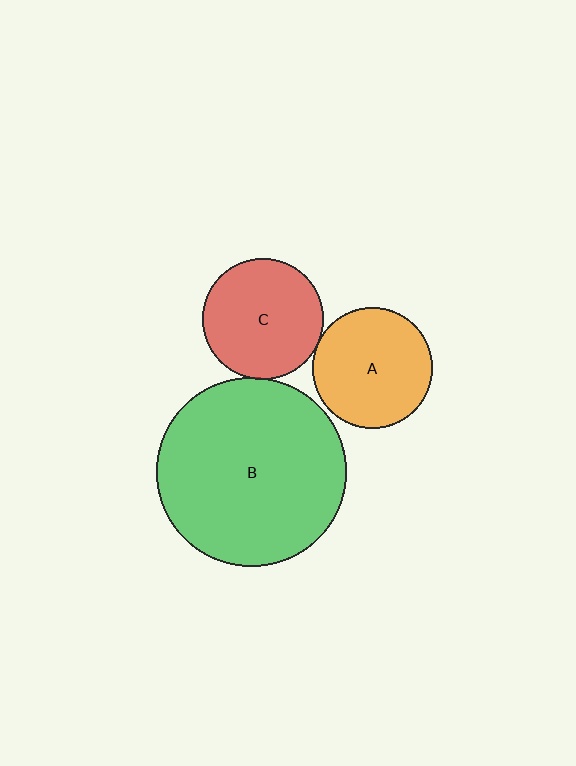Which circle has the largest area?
Circle B (green).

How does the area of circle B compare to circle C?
Approximately 2.5 times.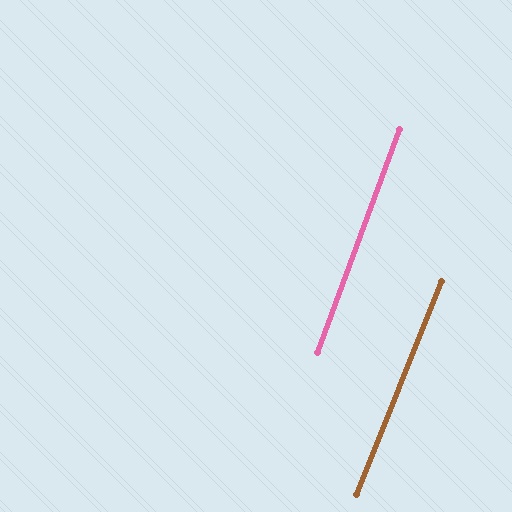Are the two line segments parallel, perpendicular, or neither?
Parallel — their directions differ by only 1.5°.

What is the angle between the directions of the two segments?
Approximately 1 degree.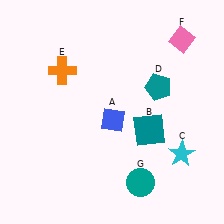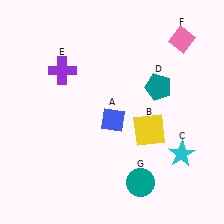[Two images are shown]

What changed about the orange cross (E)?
In Image 1, E is orange. In Image 2, it changed to purple.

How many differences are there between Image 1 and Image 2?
There are 2 differences between the two images.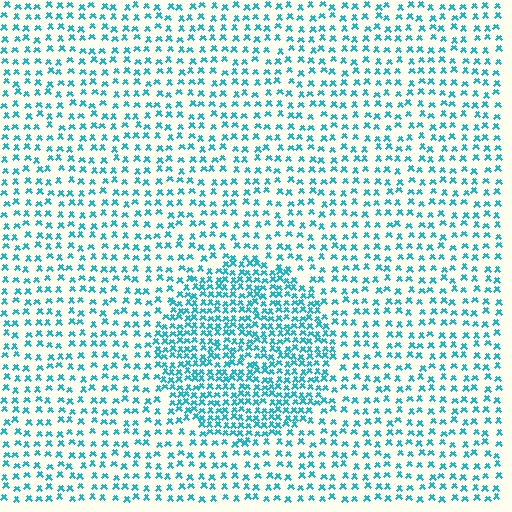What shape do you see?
I see a circle.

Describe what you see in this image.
The image contains small cyan elements arranged at two different densities. A circle-shaped region is visible where the elements are more densely packed than the surrounding area.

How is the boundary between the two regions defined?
The boundary is defined by a change in element density (approximately 2.0x ratio). All elements are the same color, size, and shape.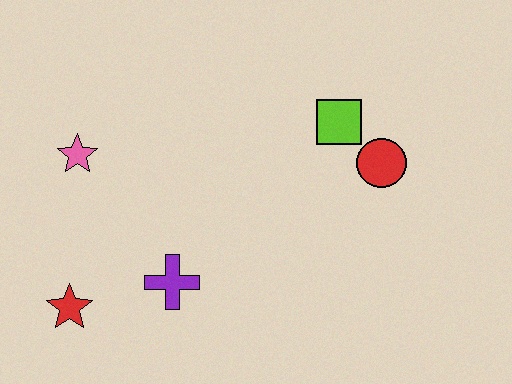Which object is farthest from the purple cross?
The red circle is farthest from the purple cross.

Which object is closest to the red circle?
The lime square is closest to the red circle.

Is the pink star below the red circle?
No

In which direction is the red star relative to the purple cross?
The red star is to the left of the purple cross.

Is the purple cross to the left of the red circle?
Yes